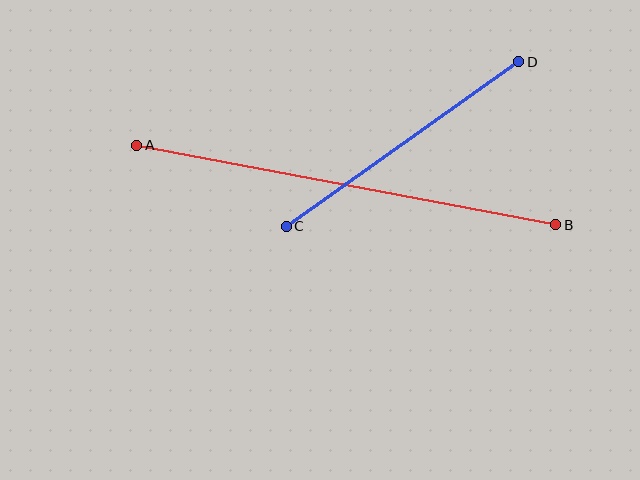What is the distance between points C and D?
The distance is approximately 285 pixels.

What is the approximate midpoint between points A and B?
The midpoint is at approximately (346, 185) pixels.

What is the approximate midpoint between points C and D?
The midpoint is at approximately (403, 144) pixels.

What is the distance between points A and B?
The distance is approximately 426 pixels.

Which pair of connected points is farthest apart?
Points A and B are farthest apart.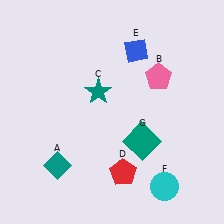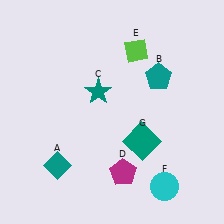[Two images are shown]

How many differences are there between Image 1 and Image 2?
There are 3 differences between the two images.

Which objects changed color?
B changed from pink to teal. D changed from red to magenta. E changed from blue to lime.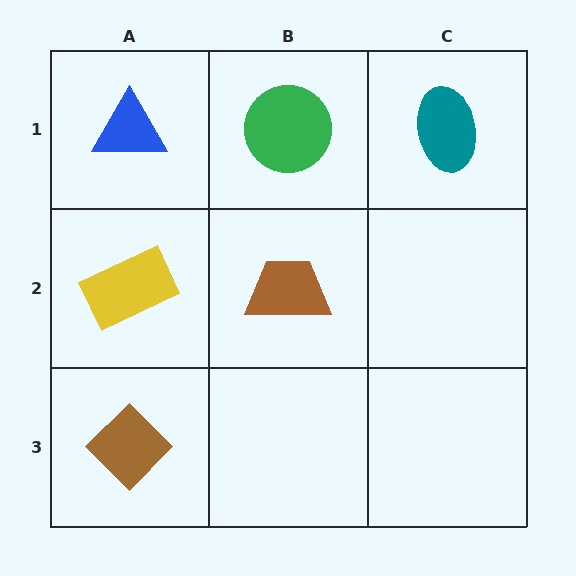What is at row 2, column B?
A brown trapezoid.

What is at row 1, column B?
A green circle.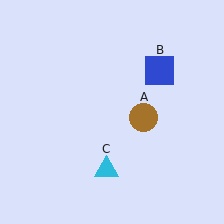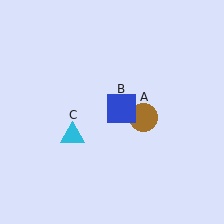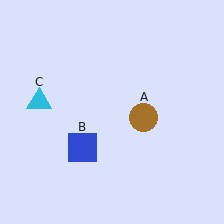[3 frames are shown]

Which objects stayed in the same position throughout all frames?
Brown circle (object A) remained stationary.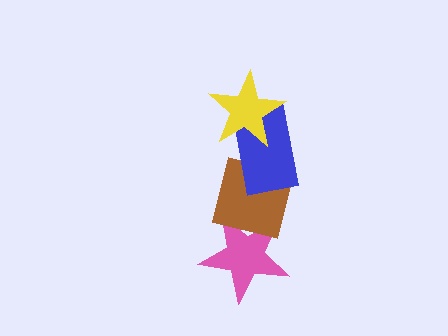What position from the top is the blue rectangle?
The blue rectangle is 2nd from the top.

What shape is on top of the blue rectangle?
The yellow star is on top of the blue rectangle.